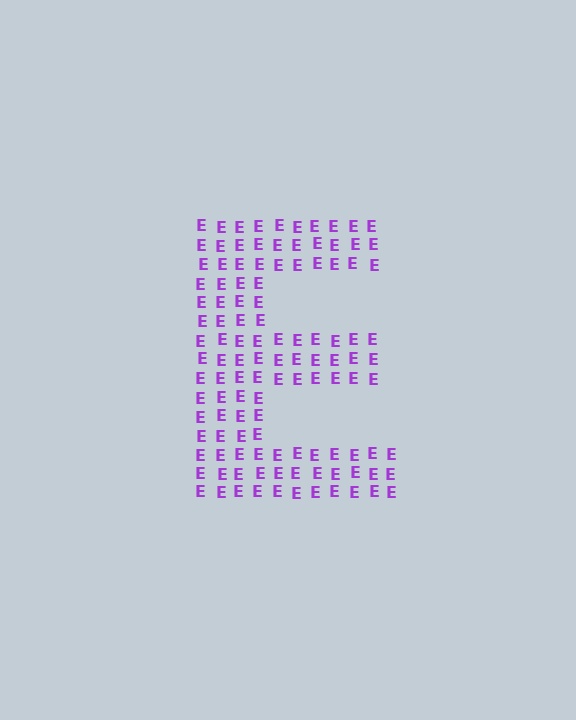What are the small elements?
The small elements are letter E's.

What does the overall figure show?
The overall figure shows the letter E.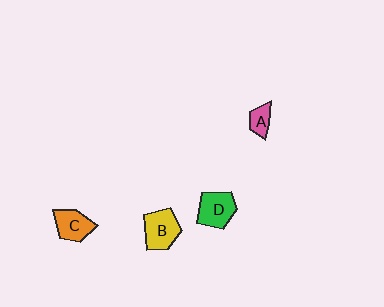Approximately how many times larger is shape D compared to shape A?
Approximately 2.0 times.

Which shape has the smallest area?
Shape A (pink).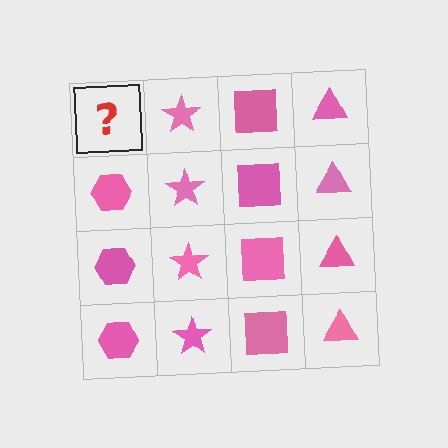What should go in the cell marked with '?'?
The missing cell should contain a pink hexagon.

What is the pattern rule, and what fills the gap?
The rule is that each column has a consistent shape. The gap should be filled with a pink hexagon.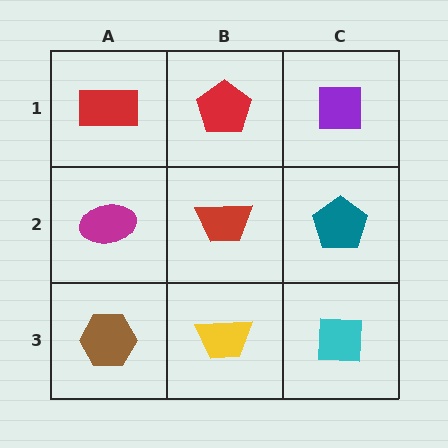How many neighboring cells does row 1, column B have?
3.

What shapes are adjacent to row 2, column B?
A red pentagon (row 1, column B), a yellow trapezoid (row 3, column B), a magenta ellipse (row 2, column A), a teal pentagon (row 2, column C).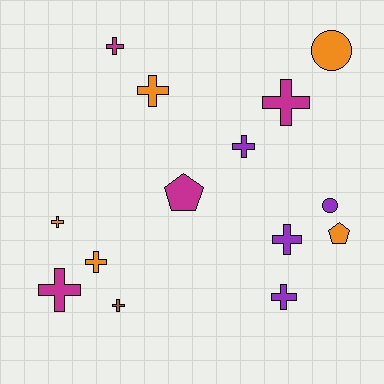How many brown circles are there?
There are no brown circles.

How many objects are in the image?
There are 14 objects.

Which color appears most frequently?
Orange, with 5 objects.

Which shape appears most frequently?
Cross, with 10 objects.